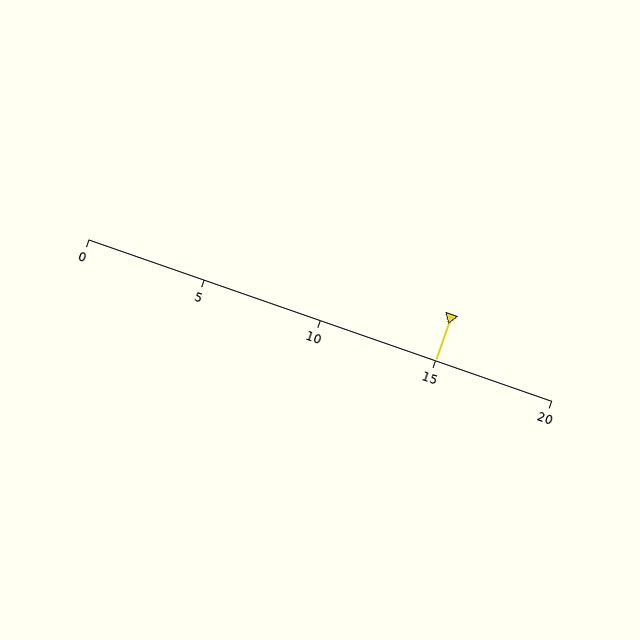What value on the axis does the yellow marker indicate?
The marker indicates approximately 15.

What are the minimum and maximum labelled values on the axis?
The axis runs from 0 to 20.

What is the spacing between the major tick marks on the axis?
The major ticks are spaced 5 apart.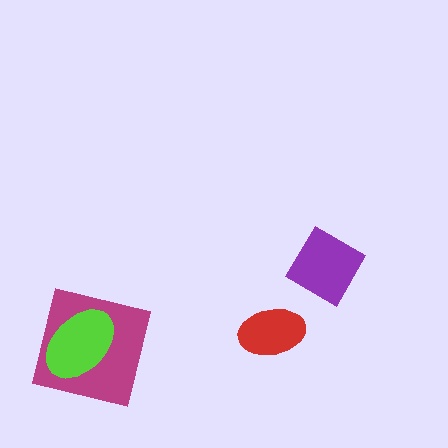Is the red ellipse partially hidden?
No, no other shape covers it.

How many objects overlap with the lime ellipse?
1 object overlaps with the lime ellipse.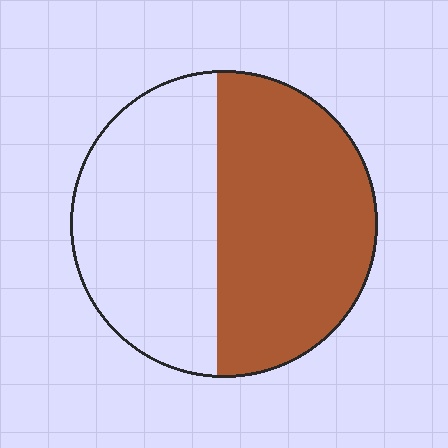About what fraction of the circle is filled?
About one half (1/2).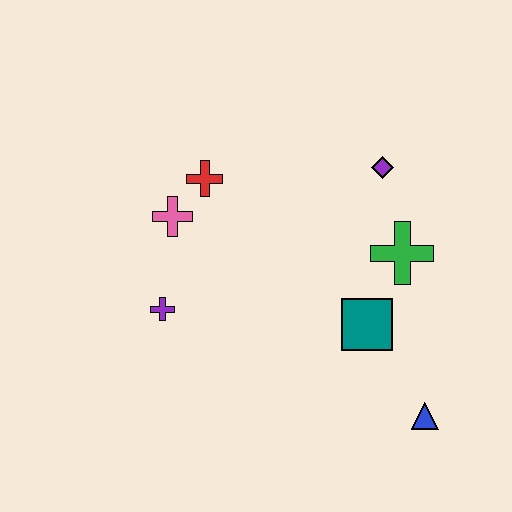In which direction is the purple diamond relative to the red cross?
The purple diamond is to the right of the red cross.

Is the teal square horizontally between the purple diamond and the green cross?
No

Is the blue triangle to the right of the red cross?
Yes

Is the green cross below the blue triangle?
No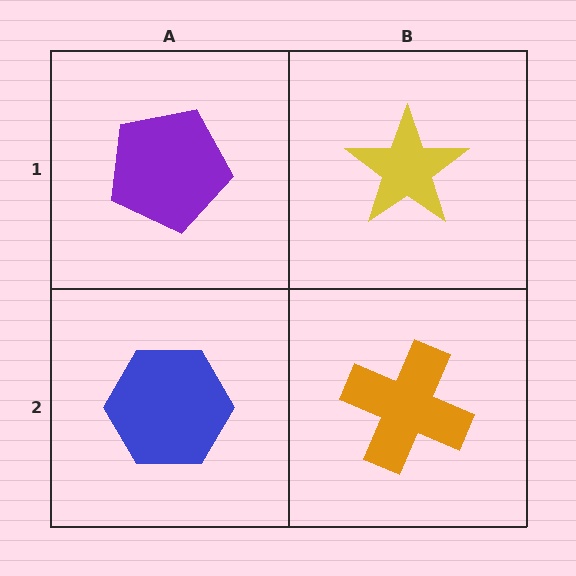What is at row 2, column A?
A blue hexagon.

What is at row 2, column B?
An orange cross.